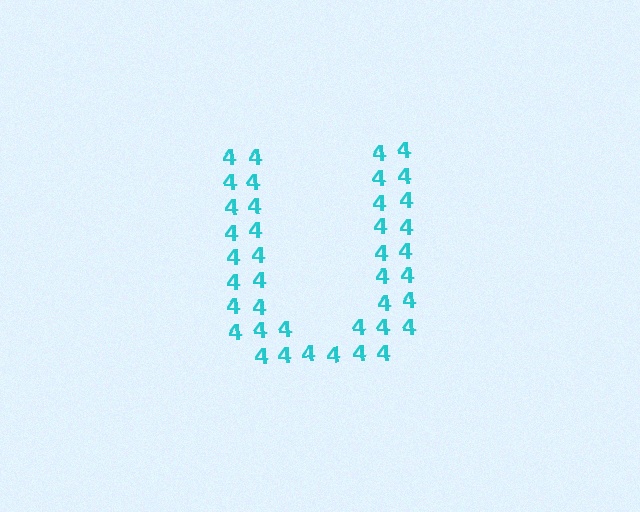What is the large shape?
The large shape is the letter U.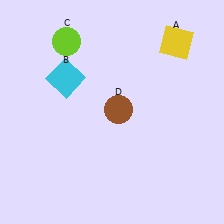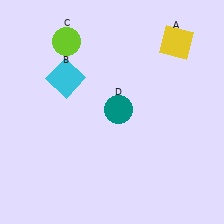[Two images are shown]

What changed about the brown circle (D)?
In Image 1, D is brown. In Image 2, it changed to teal.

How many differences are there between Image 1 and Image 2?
There is 1 difference between the two images.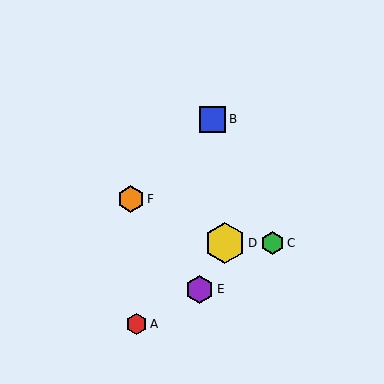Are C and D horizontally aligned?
Yes, both are at y≈243.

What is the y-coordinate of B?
Object B is at y≈119.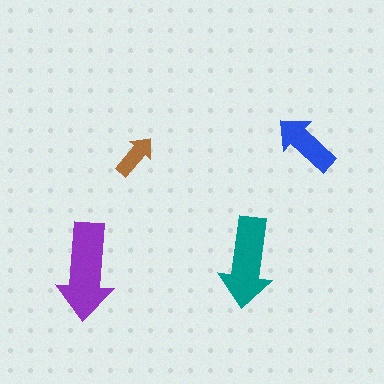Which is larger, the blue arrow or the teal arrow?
The teal one.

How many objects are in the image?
There are 4 objects in the image.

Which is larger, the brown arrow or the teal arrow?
The teal one.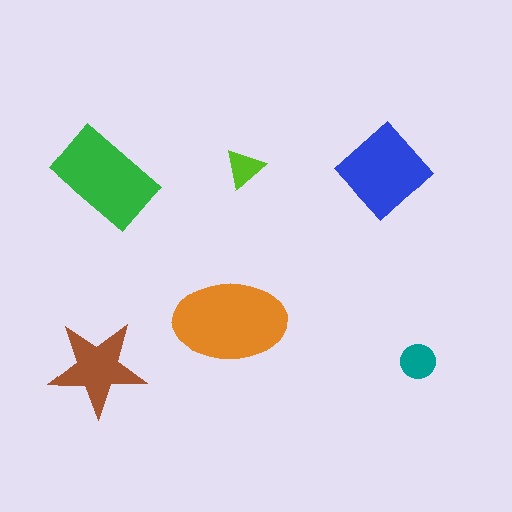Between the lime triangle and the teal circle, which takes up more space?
The teal circle.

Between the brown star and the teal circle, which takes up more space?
The brown star.